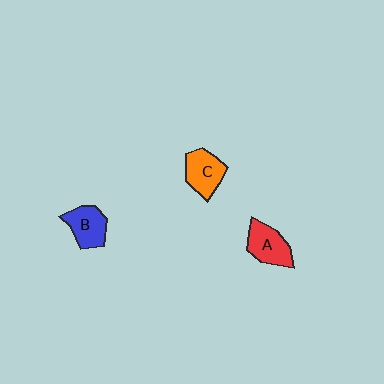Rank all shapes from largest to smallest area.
From largest to smallest: A (red), C (orange), B (blue).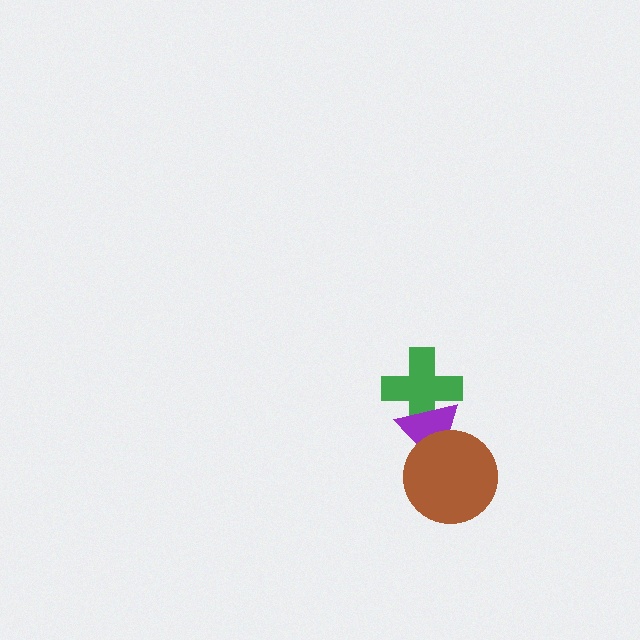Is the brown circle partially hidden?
No, no other shape covers it.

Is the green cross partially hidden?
Yes, it is partially covered by another shape.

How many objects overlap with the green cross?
1 object overlaps with the green cross.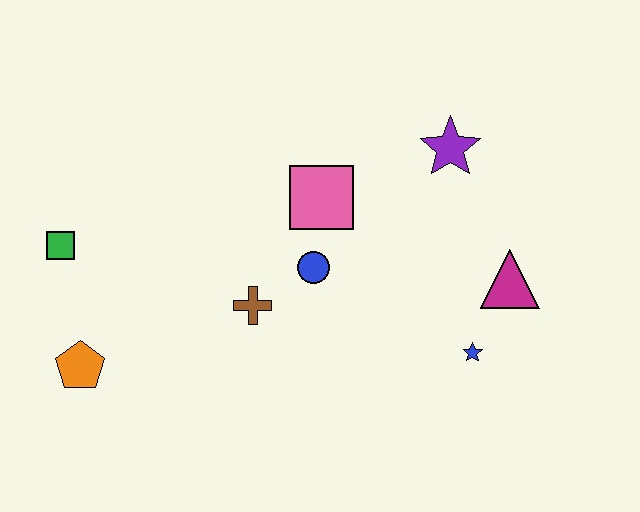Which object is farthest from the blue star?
The green square is farthest from the blue star.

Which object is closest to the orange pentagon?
The green square is closest to the orange pentagon.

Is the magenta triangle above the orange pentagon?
Yes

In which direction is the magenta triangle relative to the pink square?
The magenta triangle is to the right of the pink square.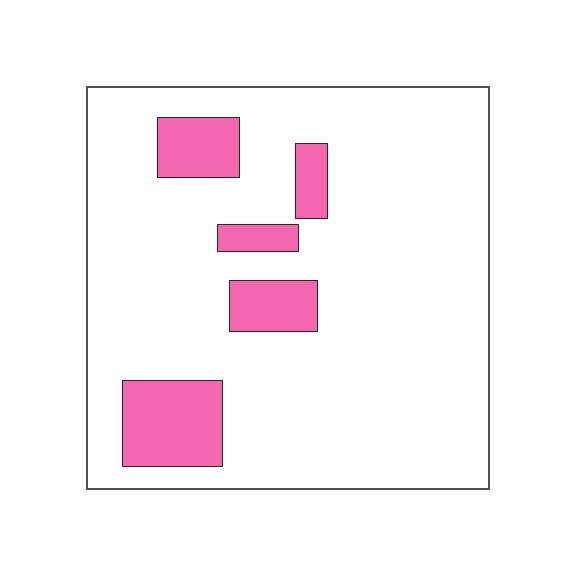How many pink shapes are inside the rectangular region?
5.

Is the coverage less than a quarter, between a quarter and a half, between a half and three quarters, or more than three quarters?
Less than a quarter.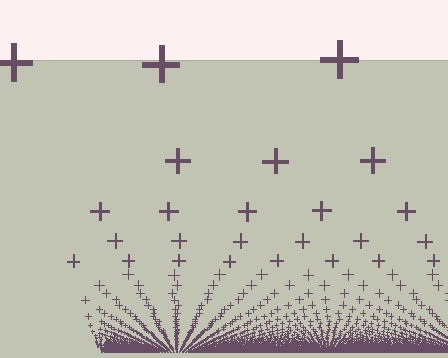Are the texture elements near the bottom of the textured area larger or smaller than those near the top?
Smaller. The gradient is inverted — elements near the bottom are smaller and denser.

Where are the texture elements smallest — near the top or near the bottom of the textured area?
Near the bottom.